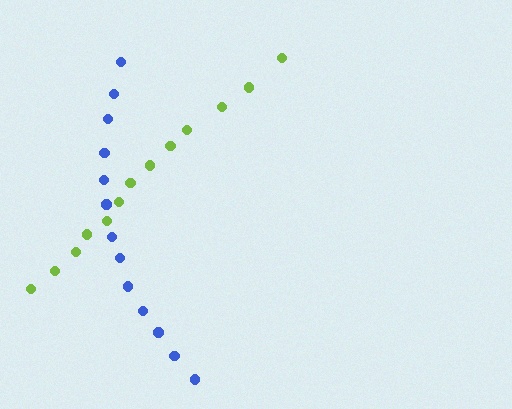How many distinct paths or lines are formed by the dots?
There are 2 distinct paths.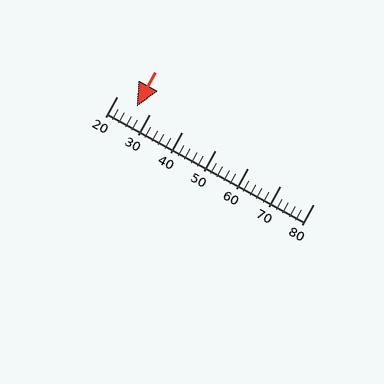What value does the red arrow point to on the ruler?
The red arrow points to approximately 26.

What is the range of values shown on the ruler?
The ruler shows values from 20 to 80.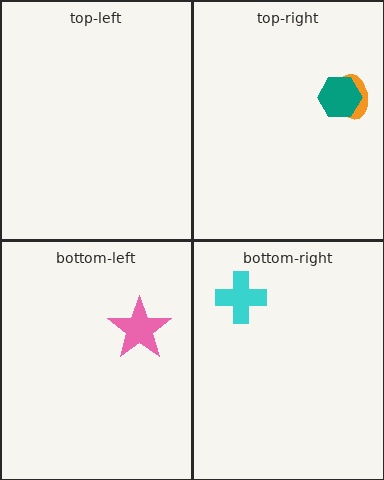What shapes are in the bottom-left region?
The pink star.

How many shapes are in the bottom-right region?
1.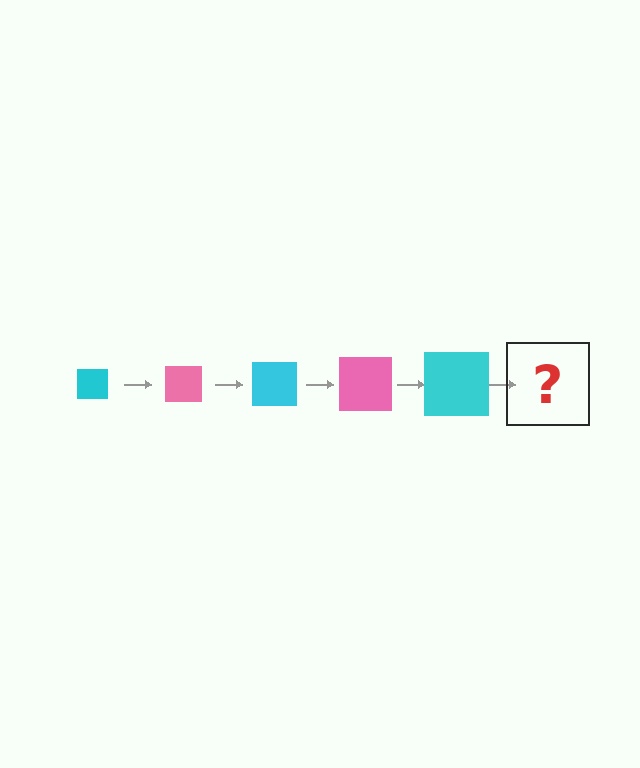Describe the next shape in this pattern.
It should be a pink square, larger than the previous one.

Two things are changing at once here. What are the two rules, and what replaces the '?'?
The two rules are that the square grows larger each step and the color cycles through cyan and pink. The '?' should be a pink square, larger than the previous one.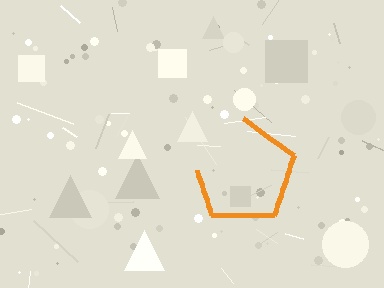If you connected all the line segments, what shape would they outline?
They would outline a pentagon.